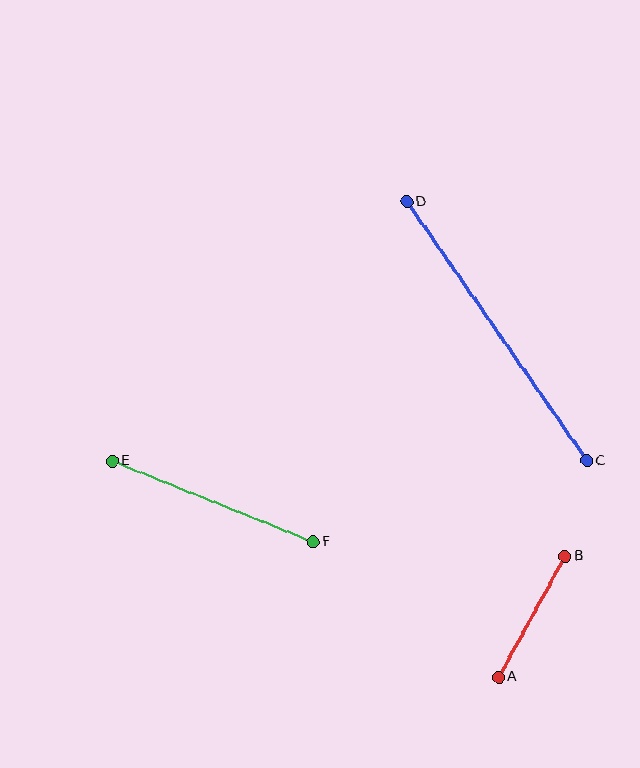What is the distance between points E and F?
The distance is approximately 217 pixels.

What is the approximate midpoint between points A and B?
The midpoint is at approximately (532, 617) pixels.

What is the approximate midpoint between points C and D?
The midpoint is at approximately (497, 331) pixels.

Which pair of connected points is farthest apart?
Points C and D are farthest apart.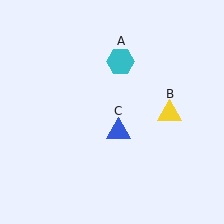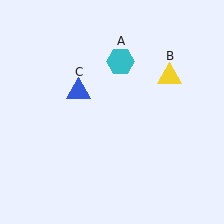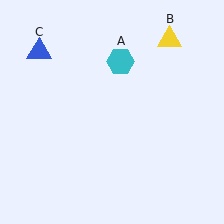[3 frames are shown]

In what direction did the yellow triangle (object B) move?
The yellow triangle (object B) moved up.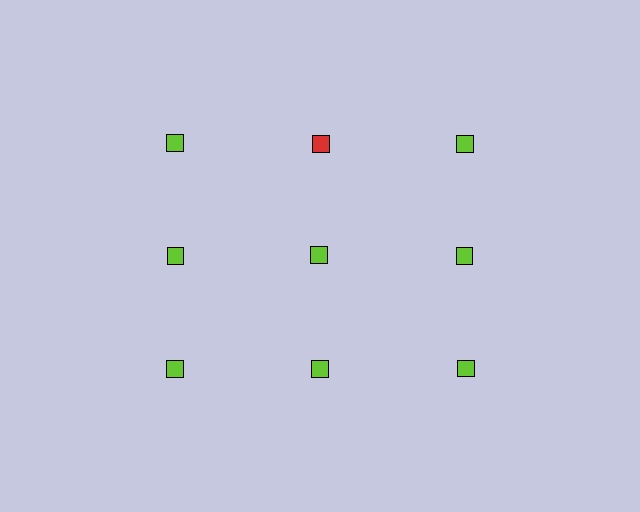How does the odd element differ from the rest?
It has a different color: red instead of lime.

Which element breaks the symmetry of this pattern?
The red square in the top row, second from left column breaks the symmetry. All other shapes are lime squares.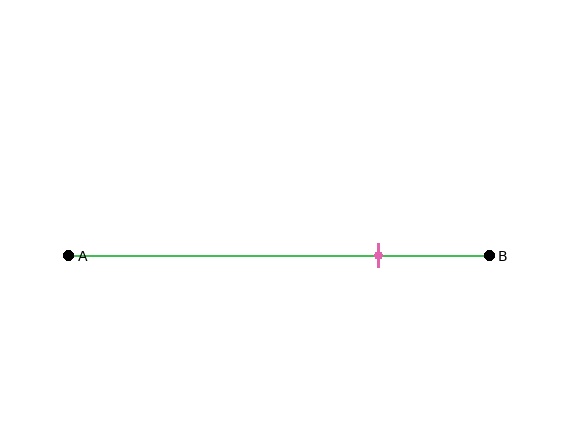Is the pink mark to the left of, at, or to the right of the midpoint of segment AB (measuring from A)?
The pink mark is to the right of the midpoint of segment AB.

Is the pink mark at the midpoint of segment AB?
No, the mark is at about 75% from A, not at the 50% midpoint.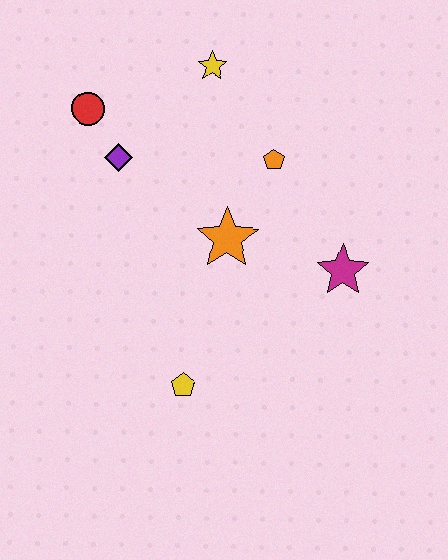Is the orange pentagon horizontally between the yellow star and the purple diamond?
No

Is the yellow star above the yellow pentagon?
Yes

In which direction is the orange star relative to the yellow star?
The orange star is below the yellow star.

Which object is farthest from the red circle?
The magenta star is farthest from the red circle.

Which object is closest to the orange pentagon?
The orange star is closest to the orange pentagon.